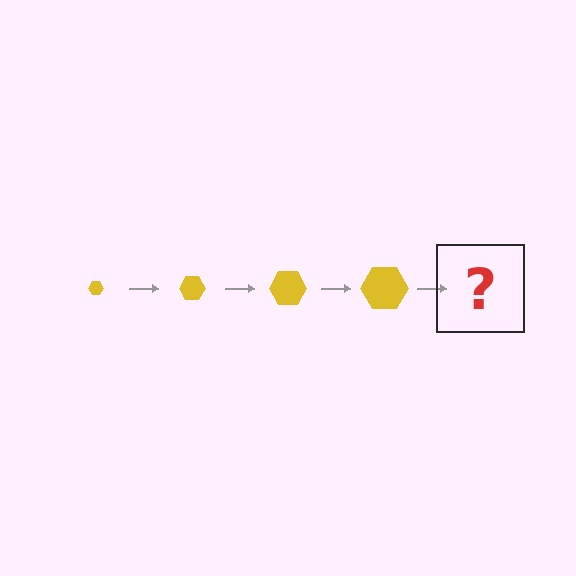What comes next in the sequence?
The next element should be a yellow hexagon, larger than the previous one.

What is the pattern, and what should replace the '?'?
The pattern is that the hexagon gets progressively larger each step. The '?' should be a yellow hexagon, larger than the previous one.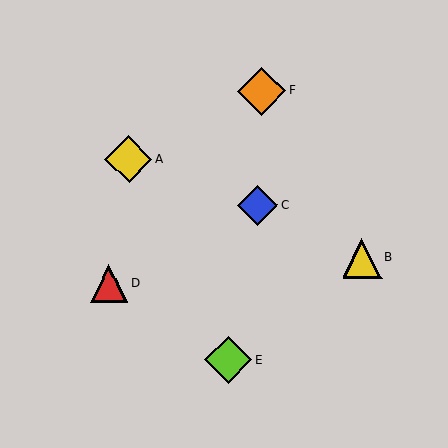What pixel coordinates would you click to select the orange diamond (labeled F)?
Click at (261, 91) to select the orange diamond F.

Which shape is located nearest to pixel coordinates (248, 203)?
The blue diamond (labeled C) at (258, 205) is nearest to that location.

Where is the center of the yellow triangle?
The center of the yellow triangle is at (362, 258).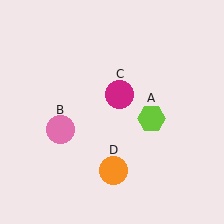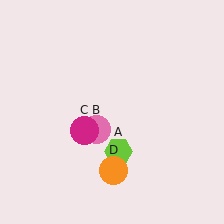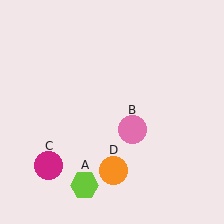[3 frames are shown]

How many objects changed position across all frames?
3 objects changed position: lime hexagon (object A), pink circle (object B), magenta circle (object C).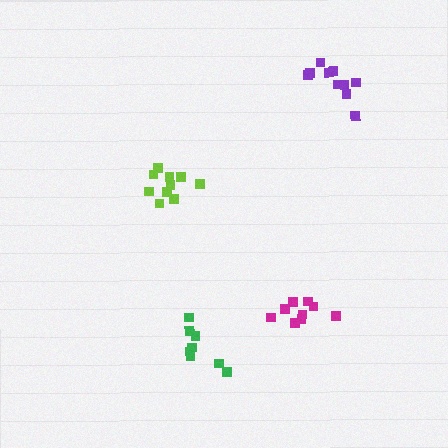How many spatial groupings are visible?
There are 4 spatial groupings.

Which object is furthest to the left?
The lime cluster is leftmost.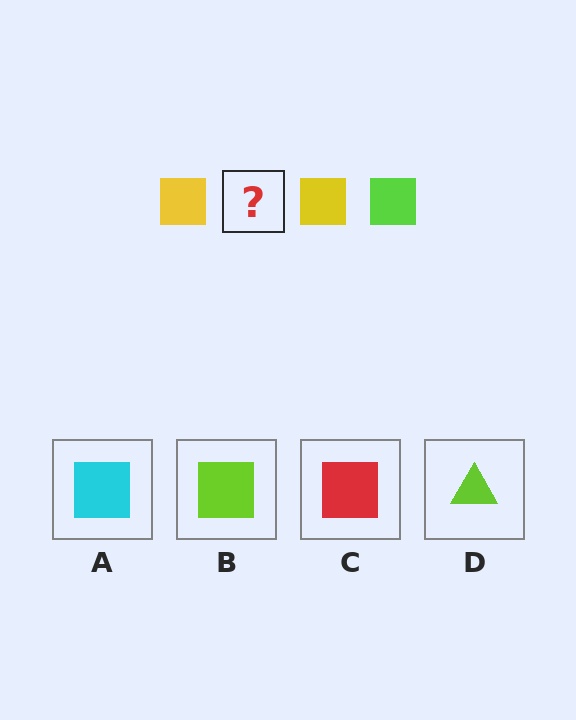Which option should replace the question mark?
Option B.